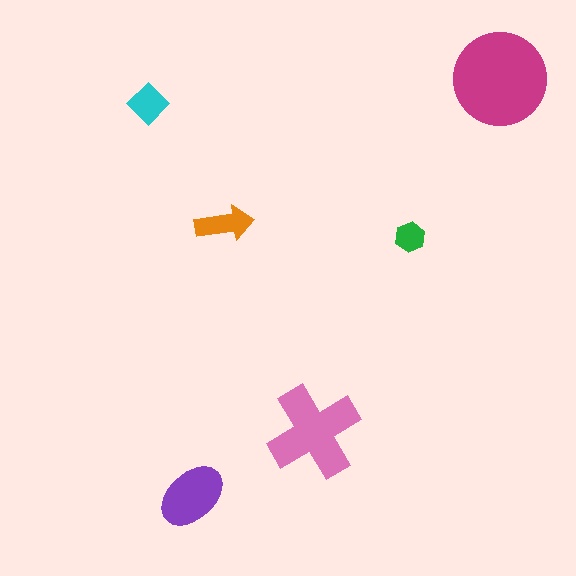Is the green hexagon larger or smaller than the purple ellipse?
Smaller.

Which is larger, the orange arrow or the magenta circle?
The magenta circle.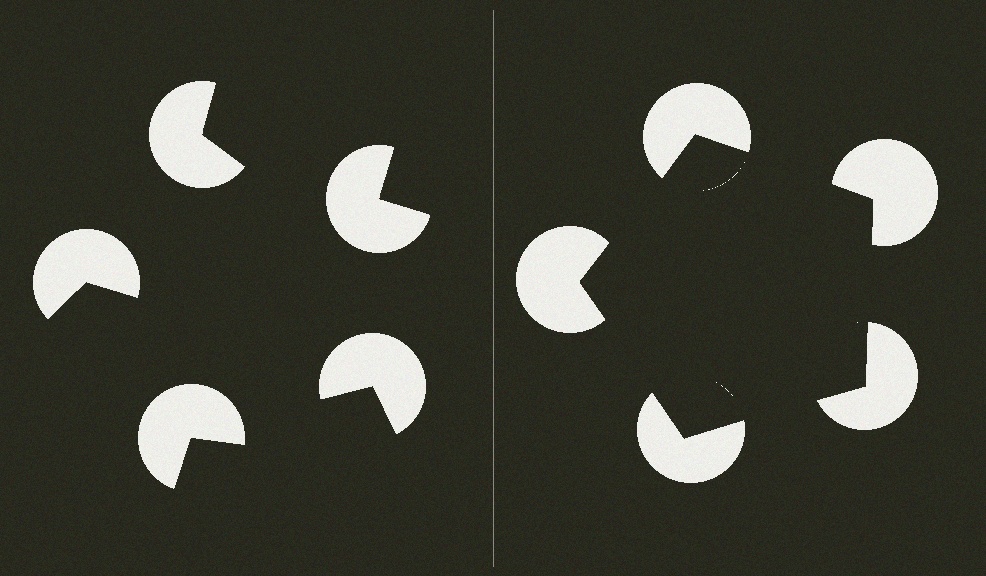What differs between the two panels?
The pac-man discs are positioned identically on both sides; only the wedge orientations differ. On the right they align to a pentagon; on the left they are misaligned.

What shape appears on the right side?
An illusory pentagon.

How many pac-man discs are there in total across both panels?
10 — 5 on each side.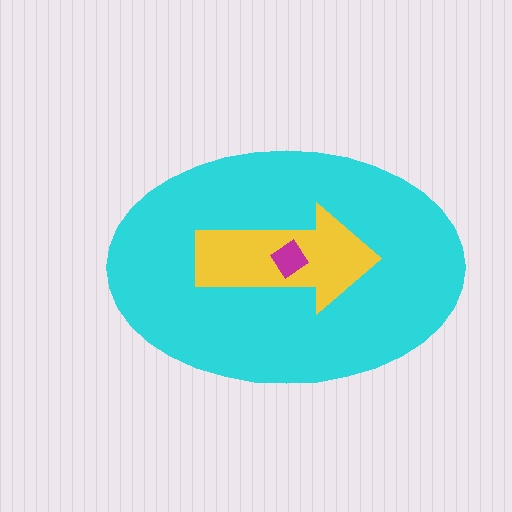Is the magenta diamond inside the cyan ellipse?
Yes.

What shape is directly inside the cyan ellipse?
The yellow arrow.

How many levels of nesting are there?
3.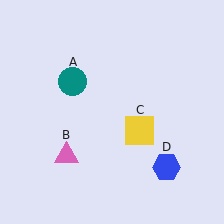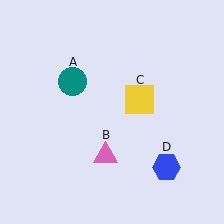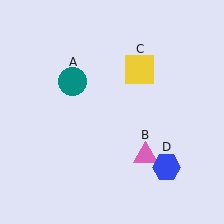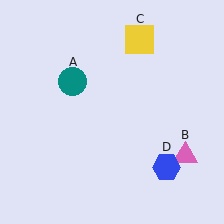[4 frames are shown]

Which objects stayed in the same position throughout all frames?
Teal circle (object A) and blue hexagon (object D) remained stationary.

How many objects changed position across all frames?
2 objects changed position: pink triangle (object B), yellow square (object C).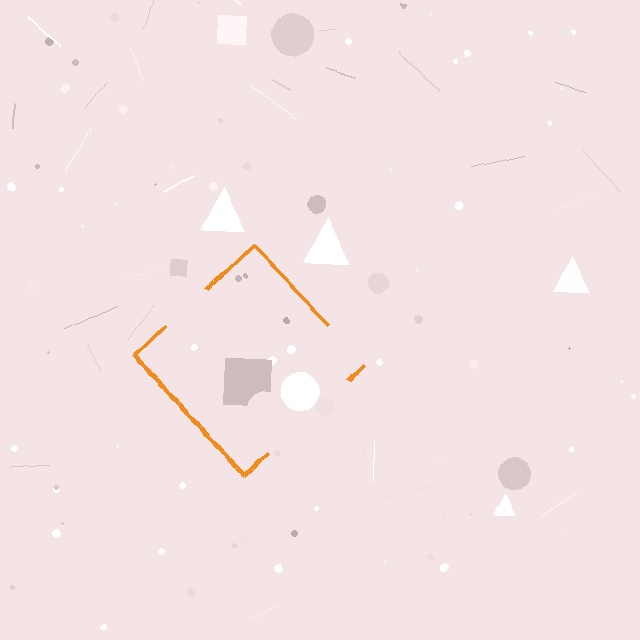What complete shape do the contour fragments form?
The contour fragments form a diamond.